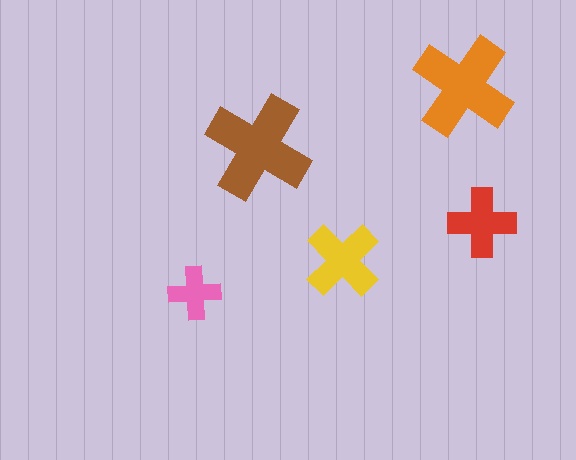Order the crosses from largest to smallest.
the brown one, the orange one, the yellow one, the red one, the pink one.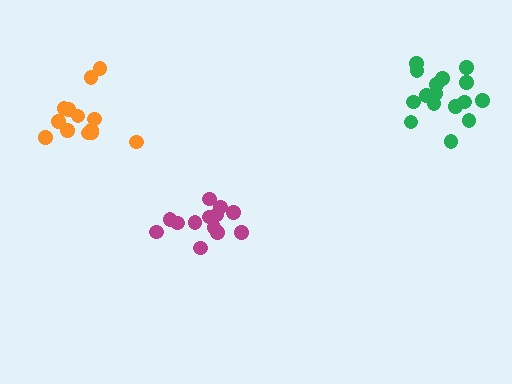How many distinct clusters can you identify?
There are 3 distinct clusters.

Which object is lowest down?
The magenta cluster is bottommost.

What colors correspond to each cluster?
The clusters are colored: magenta, green, orange.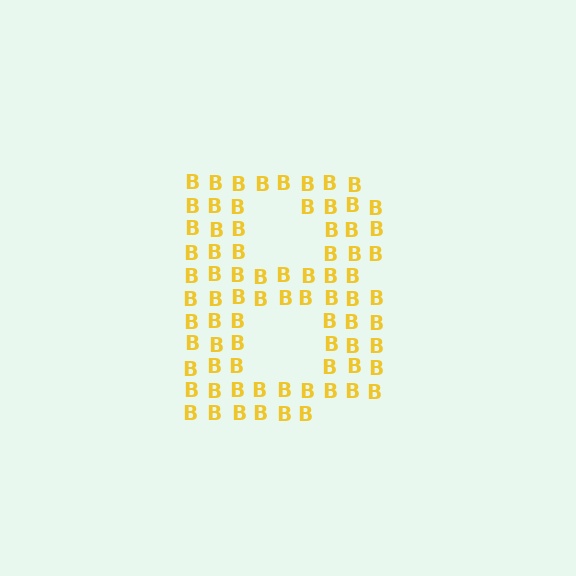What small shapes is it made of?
It is made of small letter B's.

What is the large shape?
The large shape is the letter B.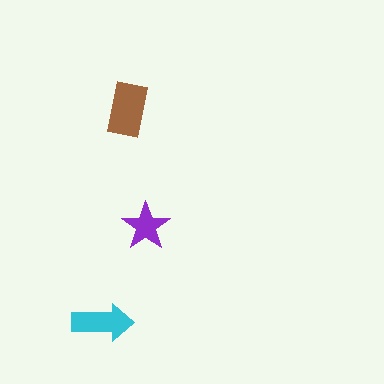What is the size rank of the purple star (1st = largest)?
3rd.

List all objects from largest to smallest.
The brown rectangle, the cyan arrow, the purple star.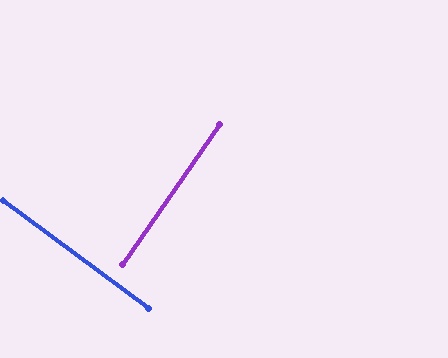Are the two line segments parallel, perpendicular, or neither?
Perpendicular — they meet at approximately 88°.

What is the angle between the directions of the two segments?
Approximately 88 degrees.